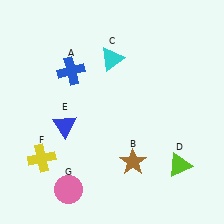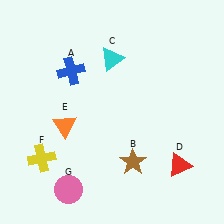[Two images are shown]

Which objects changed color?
D changed from lime to red. E changed from blue to orange.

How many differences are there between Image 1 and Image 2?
There are 2 differences between the two images.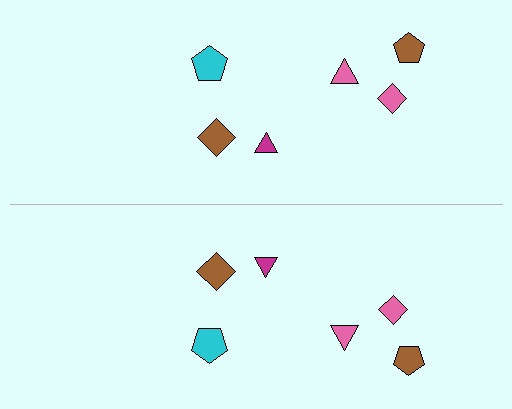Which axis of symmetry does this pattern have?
The pattern has a horizontal axis of symmetry running through the center of the image.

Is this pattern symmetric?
Yes, this pattern has bilateral (reflection) symmetry.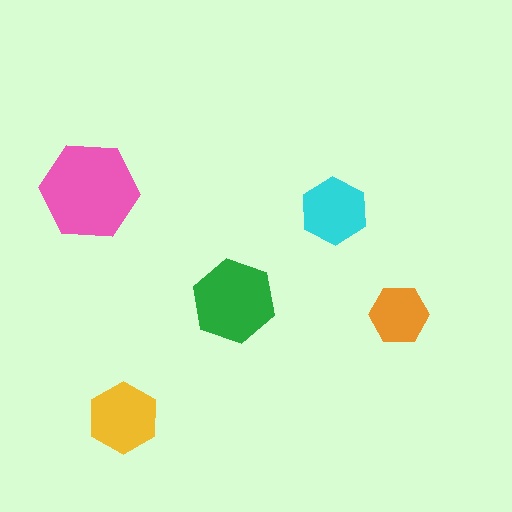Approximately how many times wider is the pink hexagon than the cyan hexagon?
About 1.5 times wider.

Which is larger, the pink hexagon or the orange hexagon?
The pink one.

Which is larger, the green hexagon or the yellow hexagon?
The green one.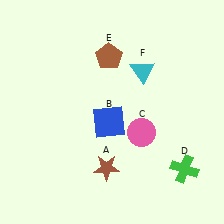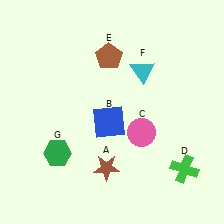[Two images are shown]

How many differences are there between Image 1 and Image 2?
There is 1 difference between the two images.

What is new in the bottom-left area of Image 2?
A green hexagon (G) was added in the bottom-left area of Image 2.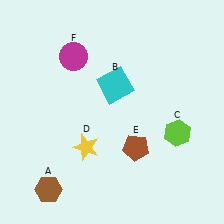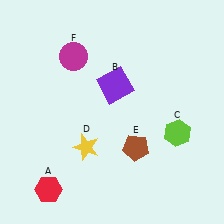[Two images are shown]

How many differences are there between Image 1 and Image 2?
There are 2 differences between the two images.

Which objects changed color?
A changed from brown to red. B changed from cyan to purple.